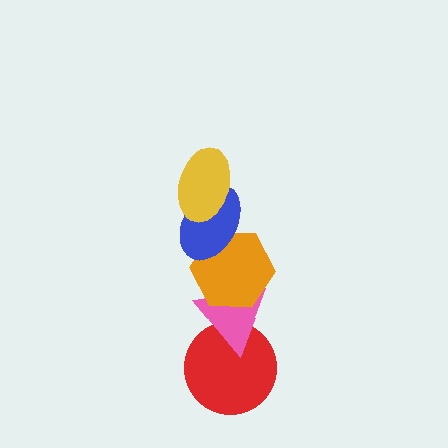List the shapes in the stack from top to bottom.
From top to bottom: the yellow ellipse, the blue ellipse, the orange hexagon, the pink triangle, the red circle.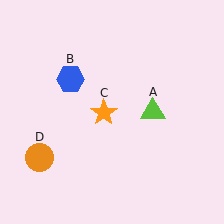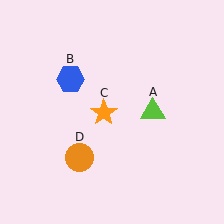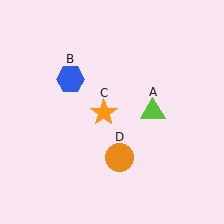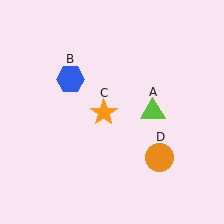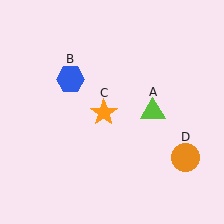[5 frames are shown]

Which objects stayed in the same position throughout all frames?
Lime triangle (object A) and blue hexagon (object B) and orange star (object C) remained stationary.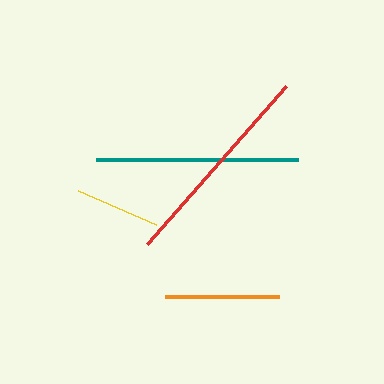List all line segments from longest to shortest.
From longest to shortest: red, teal, orange, yellow.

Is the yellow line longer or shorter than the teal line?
The teal line is longer than the yellow line.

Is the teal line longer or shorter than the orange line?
The teal line is longer than the orange line.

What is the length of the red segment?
The red segment is approximately 210 pixels long.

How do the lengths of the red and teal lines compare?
The red and teal lines are approximately the same length.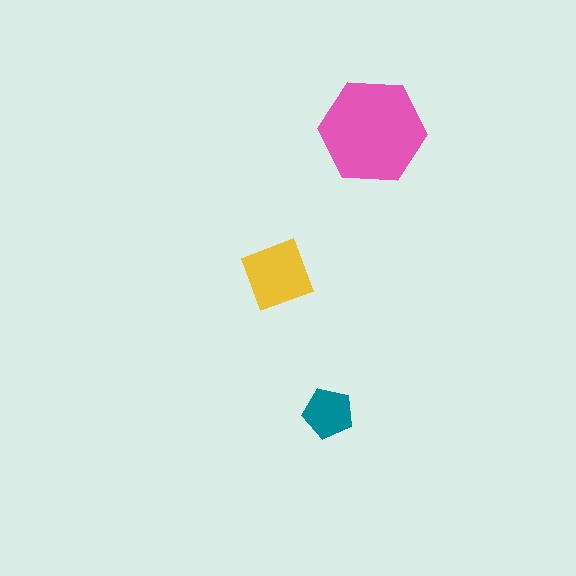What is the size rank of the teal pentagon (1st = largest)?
3rd.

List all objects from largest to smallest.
The pink hexagon, the yellow square, the teal pentagon.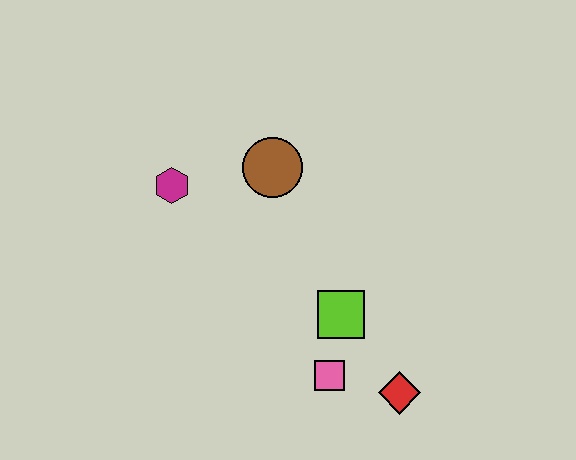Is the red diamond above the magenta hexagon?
No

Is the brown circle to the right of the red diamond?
No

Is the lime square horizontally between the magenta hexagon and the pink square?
No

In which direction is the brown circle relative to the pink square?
The brown circle is above the pink square.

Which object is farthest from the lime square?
The magenta hexagon is farthest from the lime square.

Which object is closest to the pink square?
The lime square is closest to the pink square.